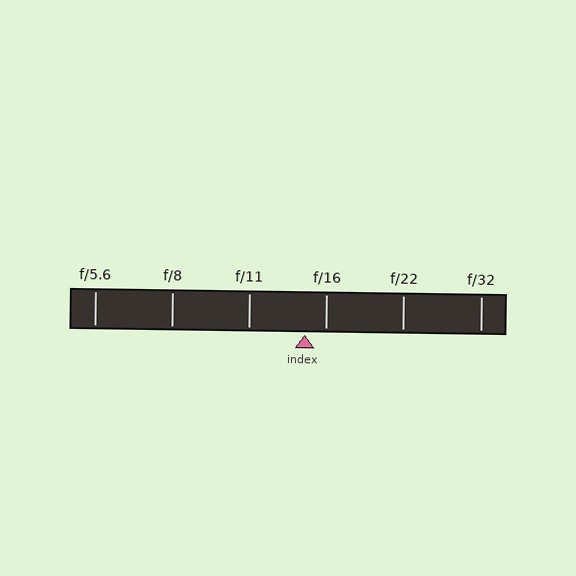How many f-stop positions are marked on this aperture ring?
There are 6 f-stop positions marked.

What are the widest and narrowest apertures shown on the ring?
The widest aperture shown is f/5.6 and the narrowest is f/32.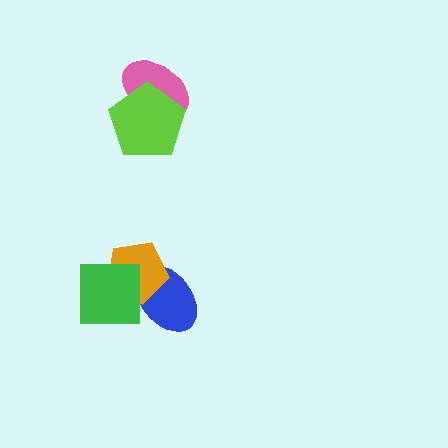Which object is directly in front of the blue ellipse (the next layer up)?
The orange pentagon is directly in front of the blue ellipse.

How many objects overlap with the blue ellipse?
2 objects overlap with the blue ellipse.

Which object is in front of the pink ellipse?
The lime pentagon is in front of the pink ellipse.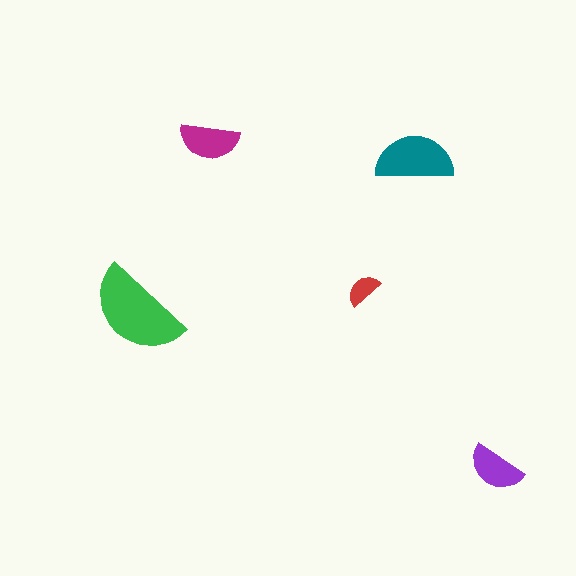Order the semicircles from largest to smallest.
the green one, the teal one, the magenta one, the purple one, the red one.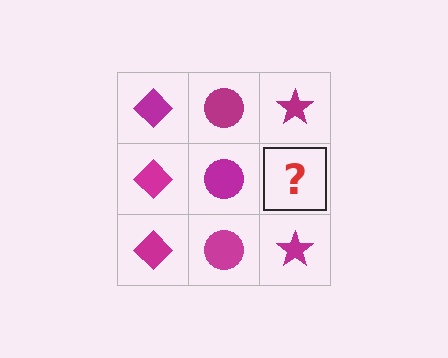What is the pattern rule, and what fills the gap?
The rule is that each column has a consistent shape. The gap should be filled with a magenta star.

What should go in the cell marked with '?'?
The missing cell should contain a magenta star.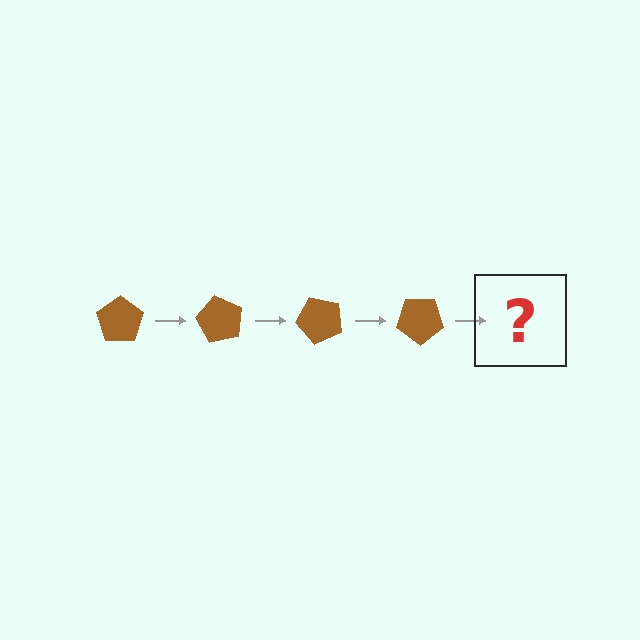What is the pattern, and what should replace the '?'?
The pattern is that the pentagon rotates 60 degrees each step. The '?' should be a brown pentagon rotated 240 degrees.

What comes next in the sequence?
The next element should be a brown pentagon rotated 240 degrees.